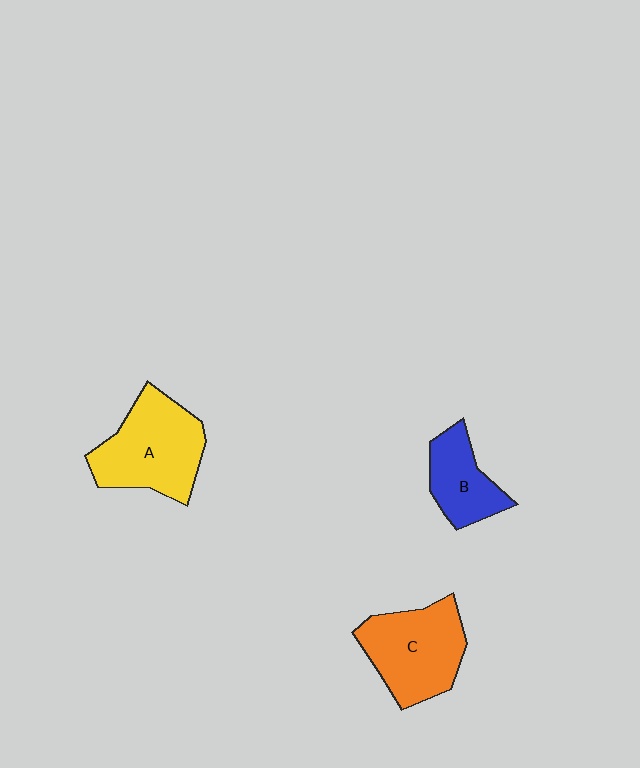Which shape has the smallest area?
Shape B (blue).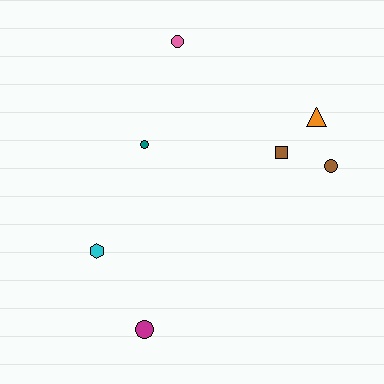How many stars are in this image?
There are no stars.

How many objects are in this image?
There are 7 objects.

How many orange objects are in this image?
There is 1 orange object.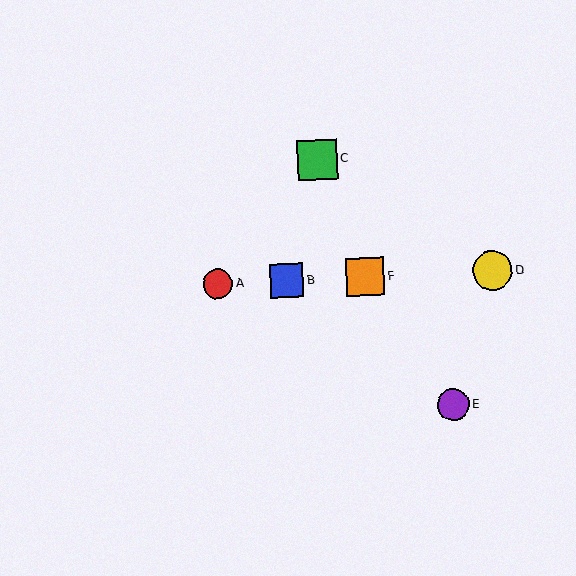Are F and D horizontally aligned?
Yes, both are at y≈277.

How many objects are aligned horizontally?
4 objects (A, B, D, F) are aligned horizontally.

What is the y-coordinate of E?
Object E is at y≈405.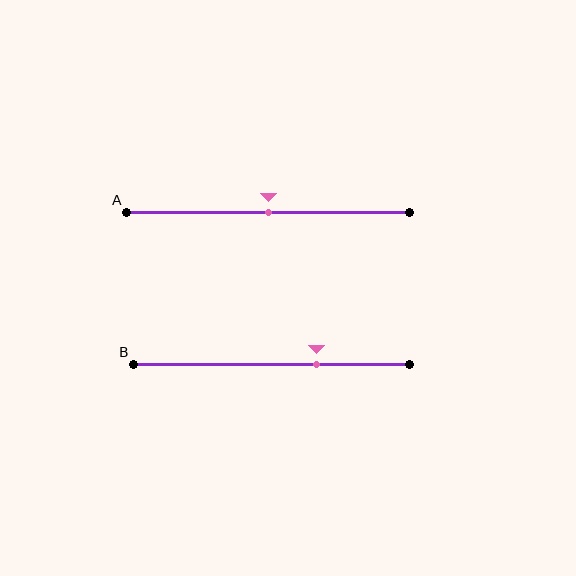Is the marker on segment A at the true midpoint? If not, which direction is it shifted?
Yes, the marker on segment A is at the true midpoint.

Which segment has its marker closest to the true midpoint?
Segment A has its marker closest to the true midpoint.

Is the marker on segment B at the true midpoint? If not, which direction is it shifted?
No, the marker on segment B is shifted to the right by about 16% of the segment length.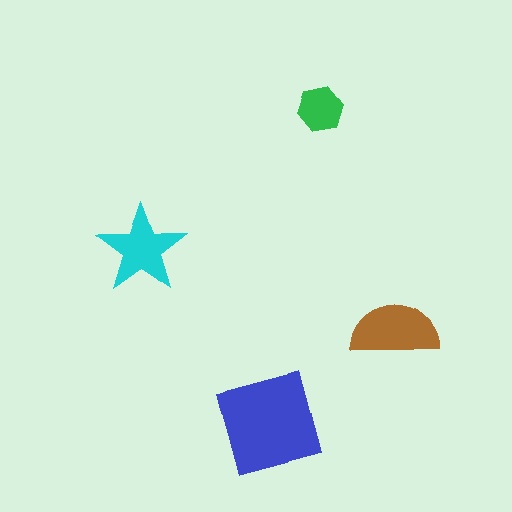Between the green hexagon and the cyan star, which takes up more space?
The cyan star.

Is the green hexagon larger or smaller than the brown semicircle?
Smaller.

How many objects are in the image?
There are 4 objects in the image.